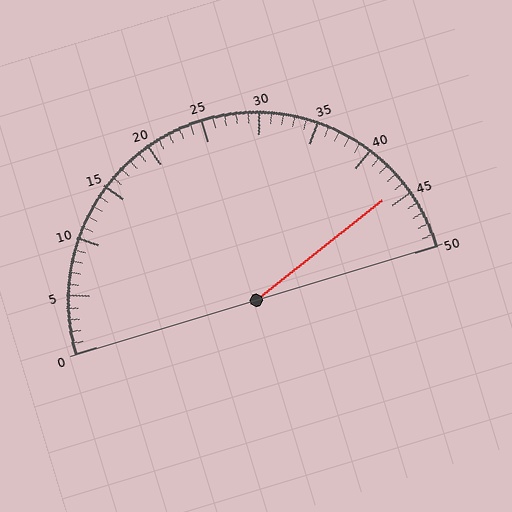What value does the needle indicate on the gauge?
The needle indicates approximately 44.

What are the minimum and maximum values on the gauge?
The gauge ranges from 0 to 50.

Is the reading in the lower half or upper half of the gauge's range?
The reading is in the upper half of the range (0 to 50).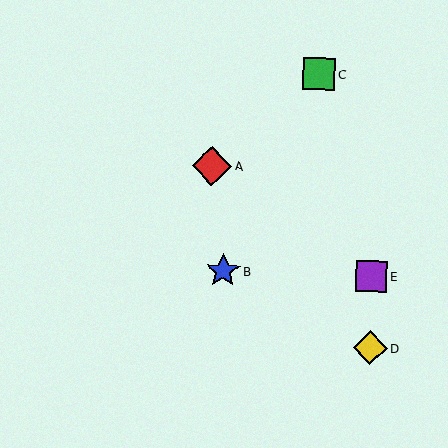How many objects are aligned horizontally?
2 objects (B, E) are aligned horizontally.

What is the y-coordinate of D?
Object D is at y≈348.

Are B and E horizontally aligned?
Yes, both are at y≈271.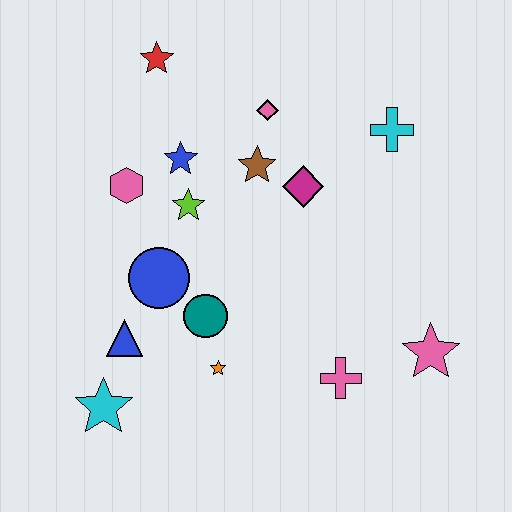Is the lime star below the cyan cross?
Yes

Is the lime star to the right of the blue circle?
Yes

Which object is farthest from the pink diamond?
The cyan star is farthest from the pink diamond.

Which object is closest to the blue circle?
The teal circle is closest to the blue circle.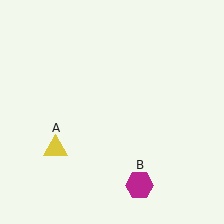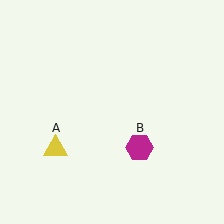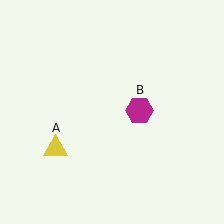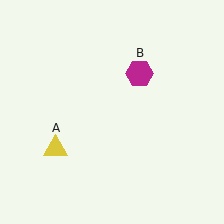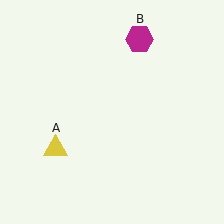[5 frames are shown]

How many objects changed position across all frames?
1 object changed position: magenta hexagon (object B).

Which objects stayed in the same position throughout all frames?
Yellow triangle (object A) remained stationary.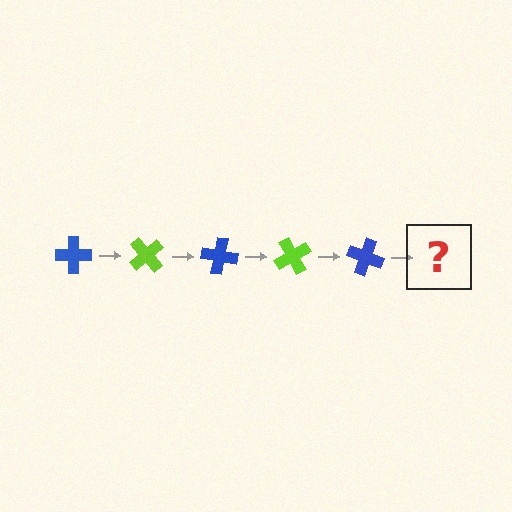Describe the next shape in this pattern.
It should be a lime cross, rotated 250 degrees from the start.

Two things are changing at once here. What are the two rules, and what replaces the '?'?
The two rules are that it rotates 50 degrees each step and the color cycles through blue and lime. The '?' should be a lime cross, rotated 250 degrees from the start.